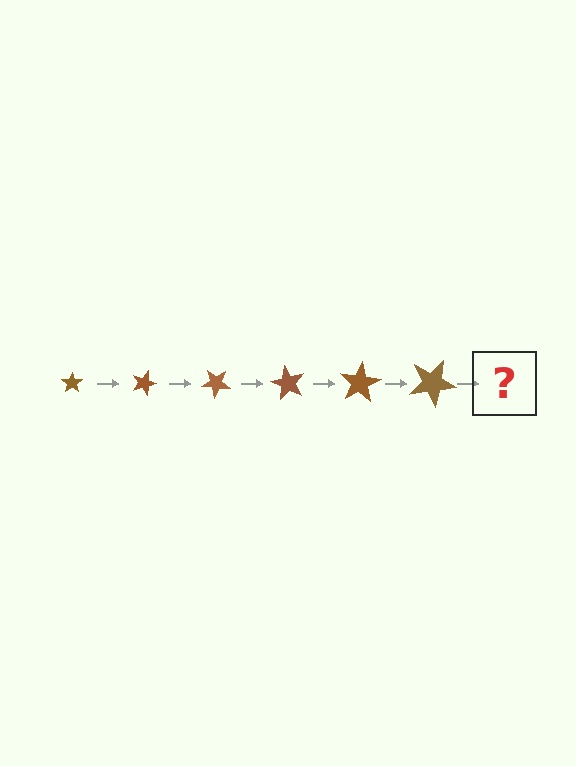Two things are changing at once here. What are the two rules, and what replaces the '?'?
The two rules are that the star grows larger each step and it rotates 20 degrees each step. The '?' should be a star, larger than the previous one and rotated 120 degrees from the start.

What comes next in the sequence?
The next element should be a star, larger than the previous one and rotated 120 degrees from the start.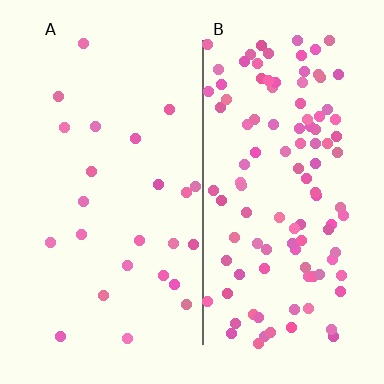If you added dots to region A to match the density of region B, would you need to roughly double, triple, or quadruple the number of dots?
Approximately quadruple.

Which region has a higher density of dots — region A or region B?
B (the right).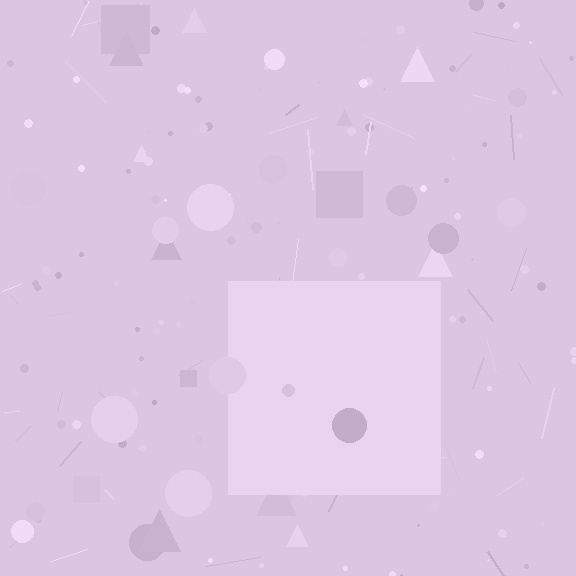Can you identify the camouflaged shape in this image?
The camouflaged shape is a square.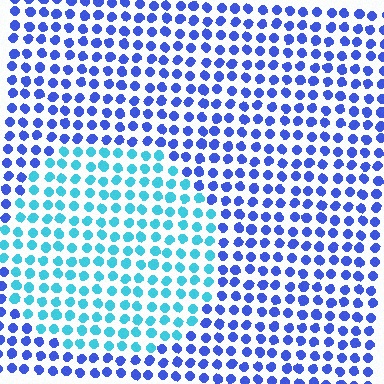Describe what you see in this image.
The image is filled with small blue elements in a uniform arrangement. A circle-shaped region is visible where the elements are tinted to a slightly different hue, forming a subtle color boundary.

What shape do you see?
I see a circle.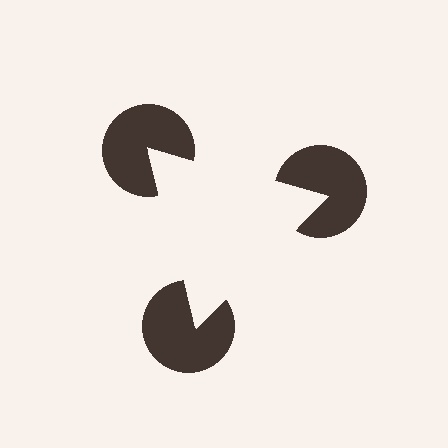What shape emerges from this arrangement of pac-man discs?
An illusory triangle — its edges are inferred from the aligned wedge cuts in the pac-man discs, not physically drawn.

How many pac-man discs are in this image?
There are 3 — one at each vertex of the illusory triangle.